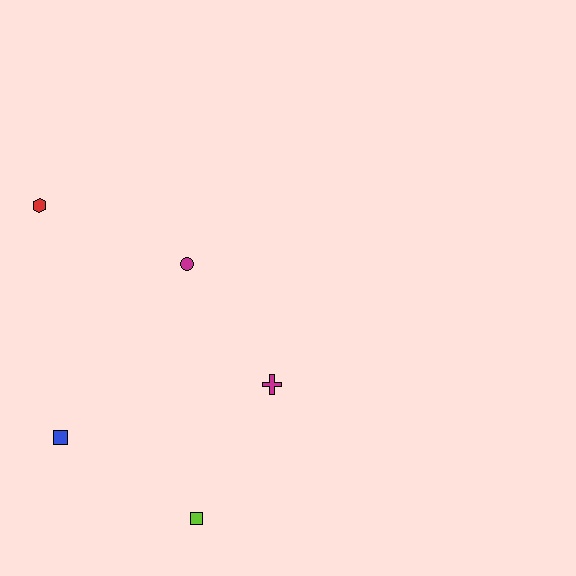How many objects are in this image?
There are 5 objects.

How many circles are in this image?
There is 1 circle.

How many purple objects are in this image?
There are no purple objects.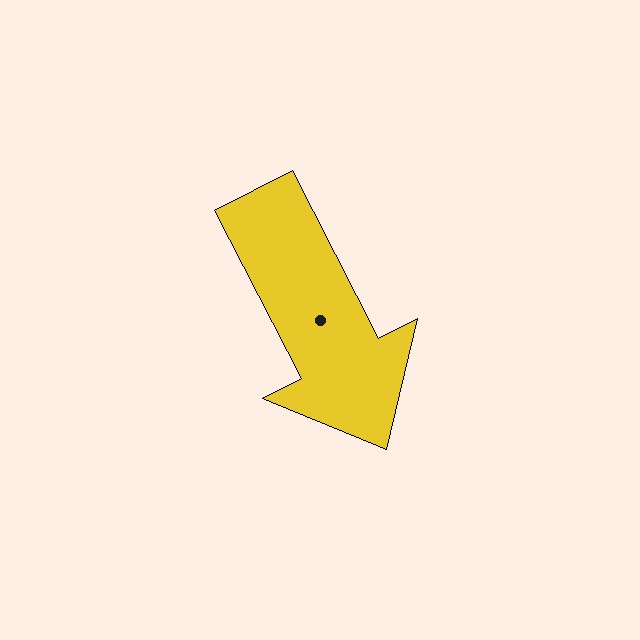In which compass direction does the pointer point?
Southeast.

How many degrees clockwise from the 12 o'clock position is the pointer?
Approximately 153 degrees.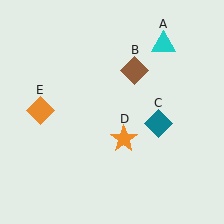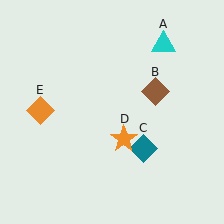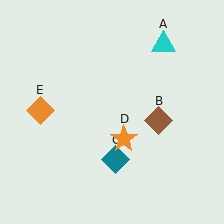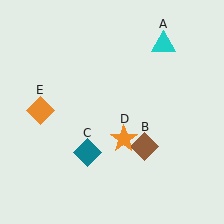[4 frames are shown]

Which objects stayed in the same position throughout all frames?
Cyan triangle (object A) and orange star (object D) and orange diamond (object E) remained stationary.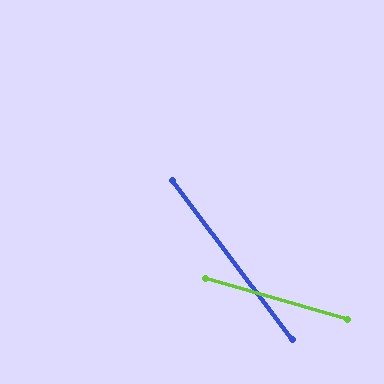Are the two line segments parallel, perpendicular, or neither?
Neither parallel nor perpendicular — they differ by about 37°.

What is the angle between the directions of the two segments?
Approximately 37 degrees.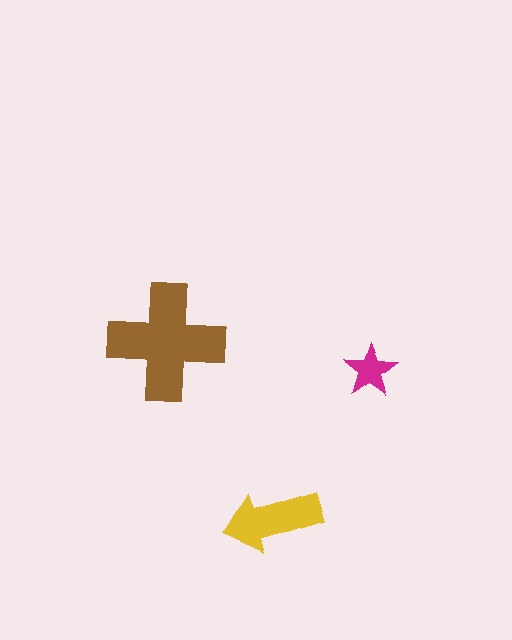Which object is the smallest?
The magenta star.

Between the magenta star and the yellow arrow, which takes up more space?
The yellow arrow.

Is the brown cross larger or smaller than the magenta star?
Larger.